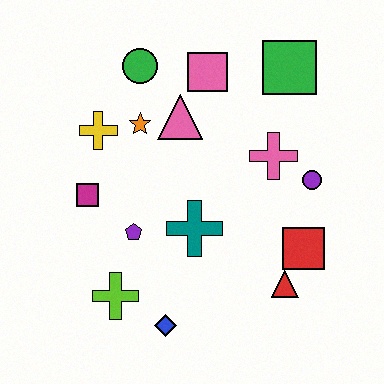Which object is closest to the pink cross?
The purple circle is closest to the pink cross.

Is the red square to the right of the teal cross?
Yes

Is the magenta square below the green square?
Yes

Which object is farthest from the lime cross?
The green square is farthest from the lime cross.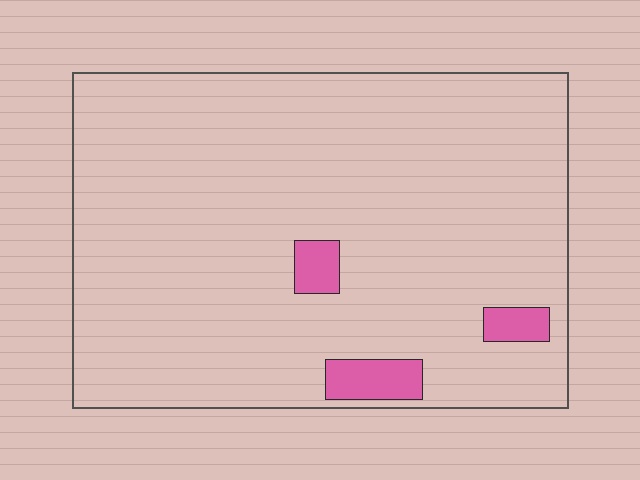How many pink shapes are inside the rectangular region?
3.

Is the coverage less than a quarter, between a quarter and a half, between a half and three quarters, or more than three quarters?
Less than a quarter.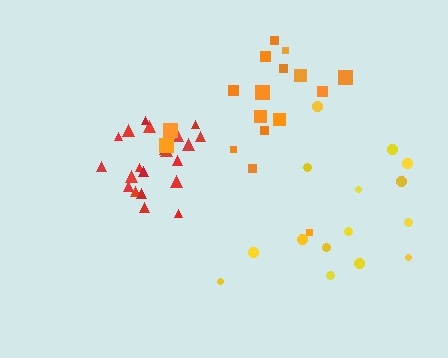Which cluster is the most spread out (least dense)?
Yellow.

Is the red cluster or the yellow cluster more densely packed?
Red.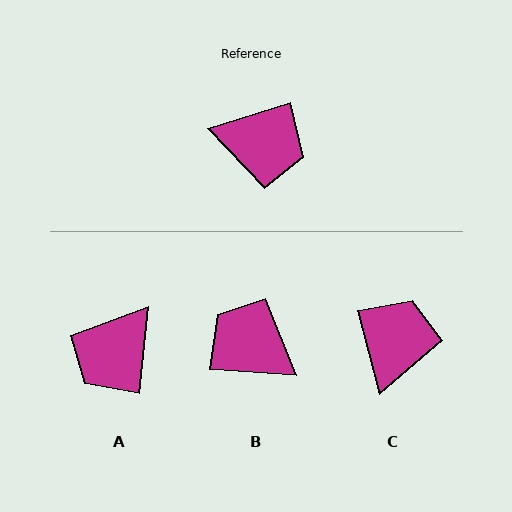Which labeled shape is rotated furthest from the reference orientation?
B, about 159 degrees away.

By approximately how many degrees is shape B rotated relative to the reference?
Approximately 159 degrees counter-clockwise.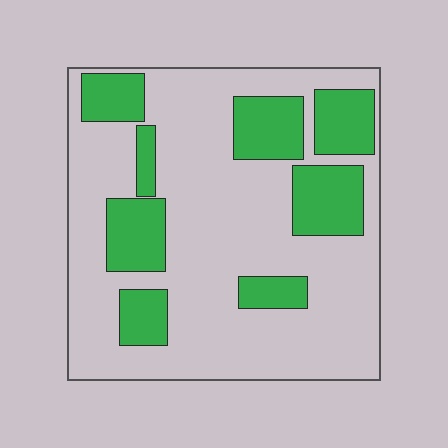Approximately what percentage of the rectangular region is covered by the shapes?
Approximately 30%.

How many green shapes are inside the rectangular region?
8.